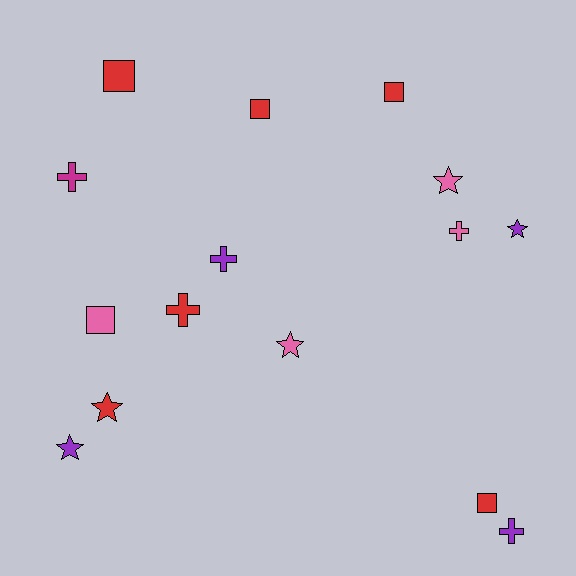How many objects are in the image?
There are 15 objects.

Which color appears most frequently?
Red, with 6 objects.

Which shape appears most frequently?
Cross, with 5 objects.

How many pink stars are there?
There are 2 pink stars.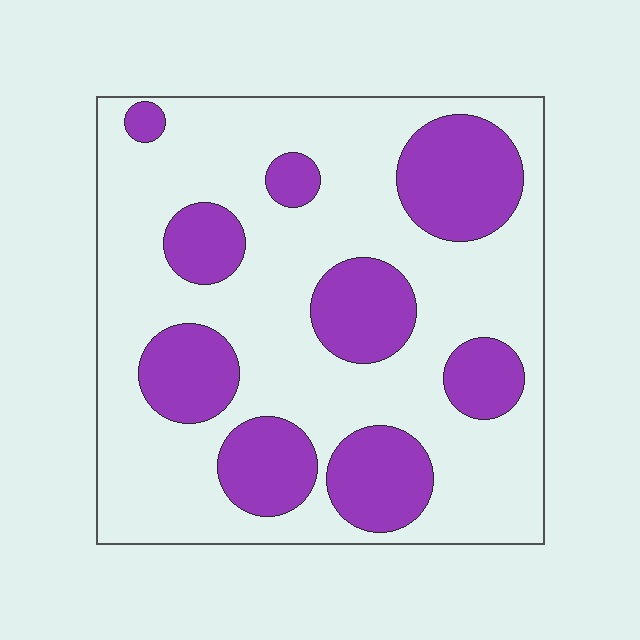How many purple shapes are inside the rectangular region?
9.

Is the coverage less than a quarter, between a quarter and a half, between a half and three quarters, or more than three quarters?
Between a quarter and a half.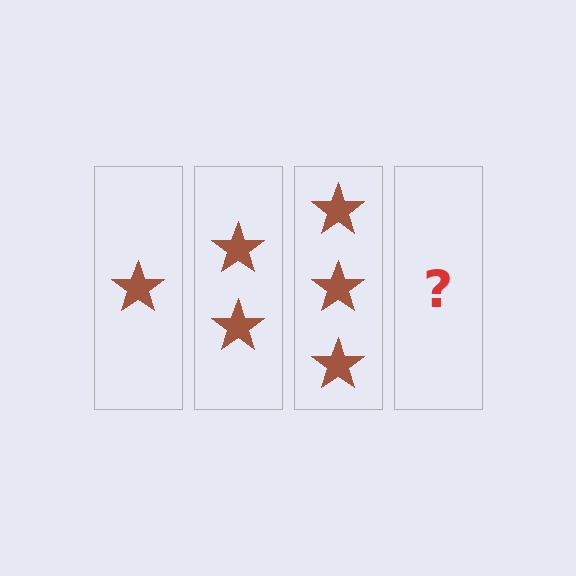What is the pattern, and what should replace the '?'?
The pattern is that each step adds one more star. The '?' should be 4 stars.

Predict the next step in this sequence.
The next step is 4 stars.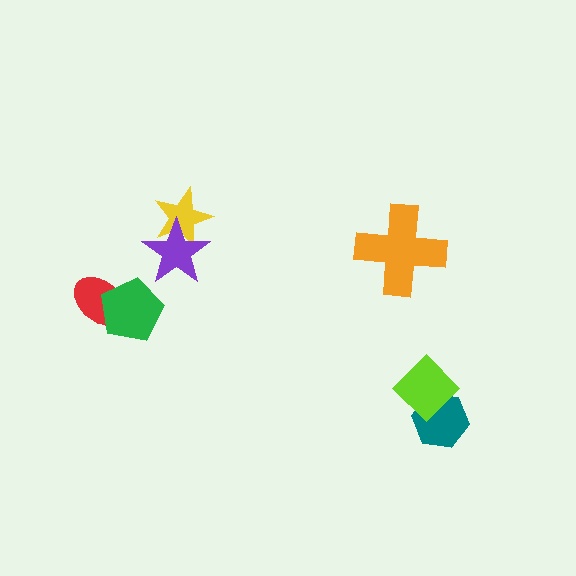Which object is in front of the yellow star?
The purple star is in front of the yellow star.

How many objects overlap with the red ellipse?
1 object overlaps with the red ellipse.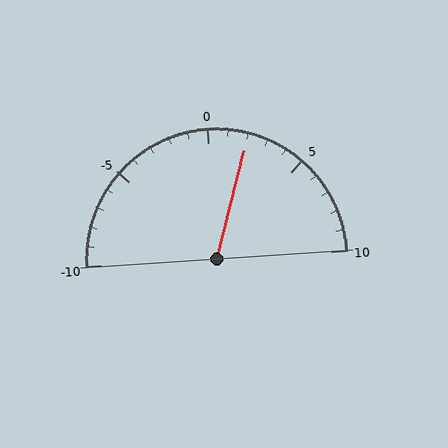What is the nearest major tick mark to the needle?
The nearest major tick mark is 0.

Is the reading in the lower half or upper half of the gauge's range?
The reading is in the upper half of the range (-10 to 10).